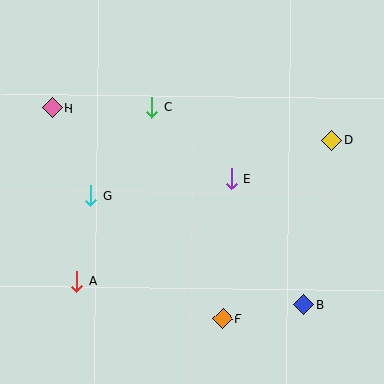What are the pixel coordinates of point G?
Point G is at (91, 195).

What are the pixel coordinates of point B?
Point B is at (303, 305).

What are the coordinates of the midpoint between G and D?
The midpoint between G and D is at (211, 168).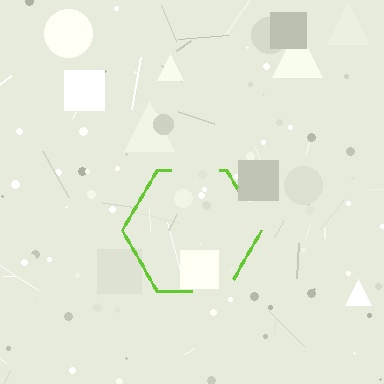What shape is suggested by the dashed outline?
The dashed outline suggests a hexagon.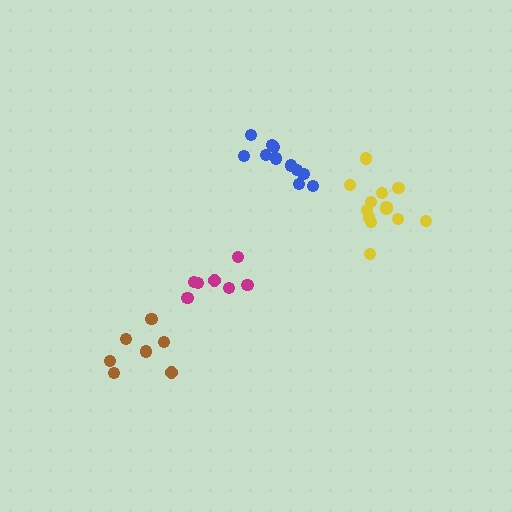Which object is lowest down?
The brown cluster is bottommost.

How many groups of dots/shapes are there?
There are 4 groups.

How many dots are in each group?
Group 1: 11 dots, Group 2: 13 dots, Group 3: 7 dots, Group 4: 7 dots (38 total).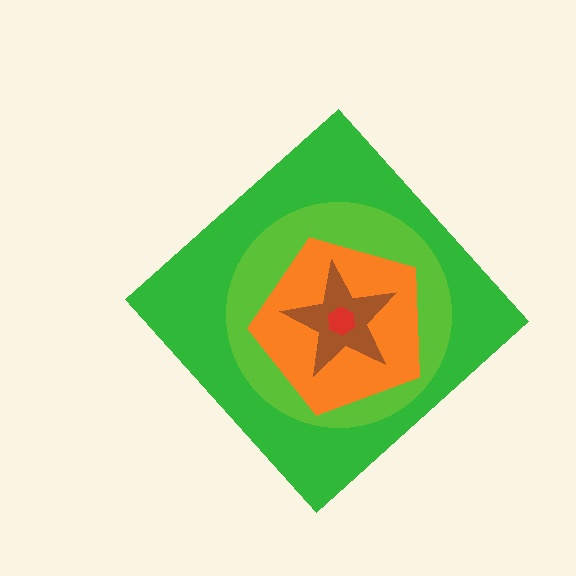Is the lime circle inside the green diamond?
Yes.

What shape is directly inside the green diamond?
The lime circle.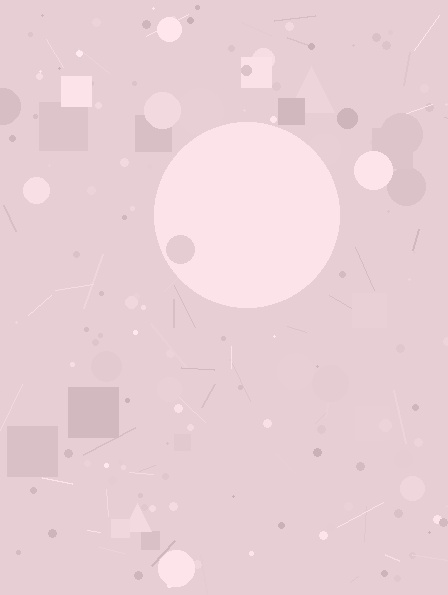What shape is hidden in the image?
A circle is hidden in the image.